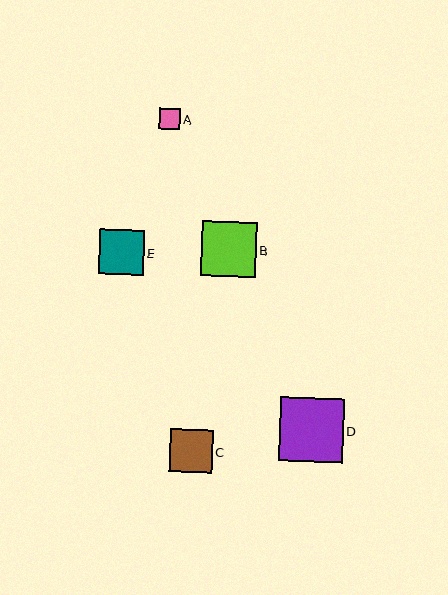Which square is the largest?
Square D is the largest with a size of approximately 64 pixels.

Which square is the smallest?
Square A is the smallest with a size of approximately 21 pixels.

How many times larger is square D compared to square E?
Square D is approximately 1.4 times the size of square E.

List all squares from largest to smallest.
From largest to smallest: D, B, E, C, A.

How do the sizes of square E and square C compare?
Square E and square C are approximately the same size.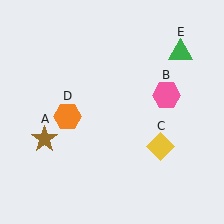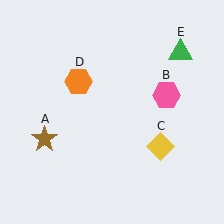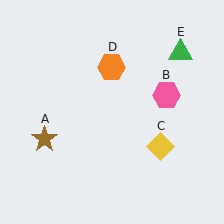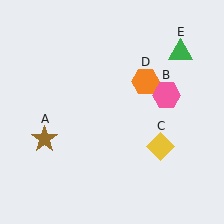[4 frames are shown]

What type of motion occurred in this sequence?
The orange hexagon (object D) rotated clockwise around the center of the scene.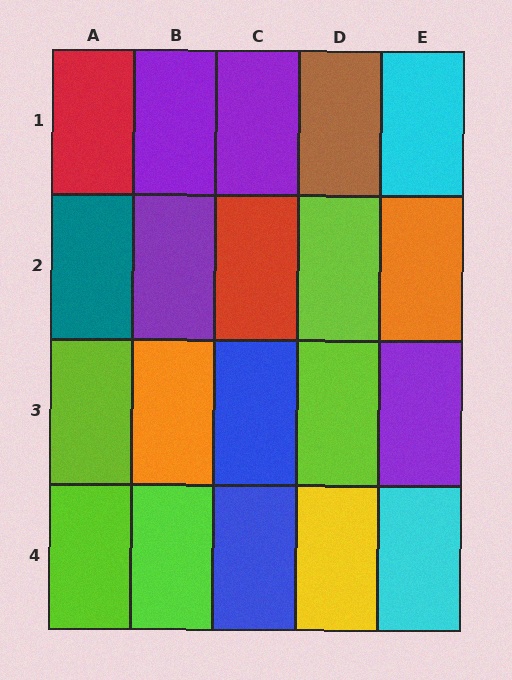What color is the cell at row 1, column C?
Purple.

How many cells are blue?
2 cells are blue.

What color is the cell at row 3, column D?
Lime.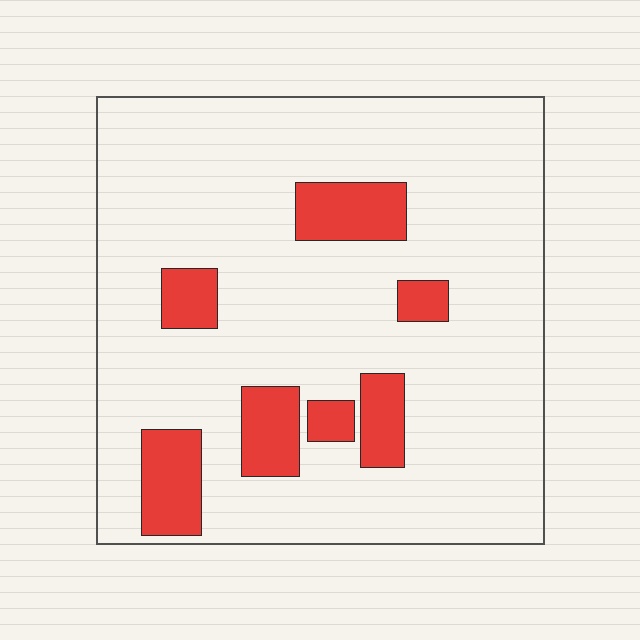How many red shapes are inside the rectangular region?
7.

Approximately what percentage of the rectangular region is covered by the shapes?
Approximately 15%.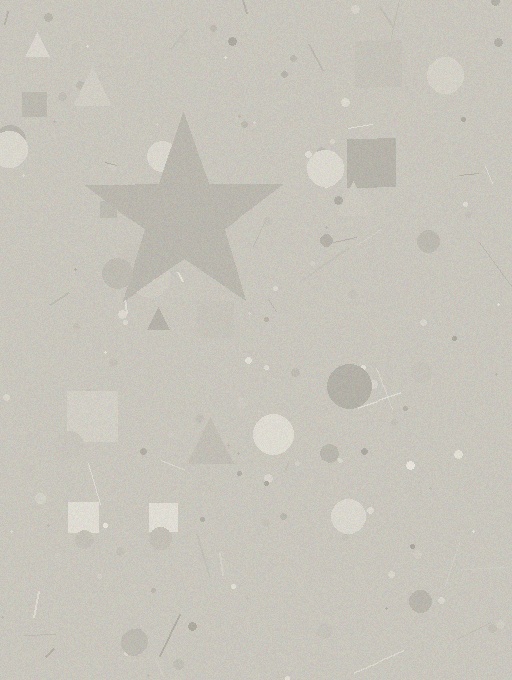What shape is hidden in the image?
A star is hidden in the image.